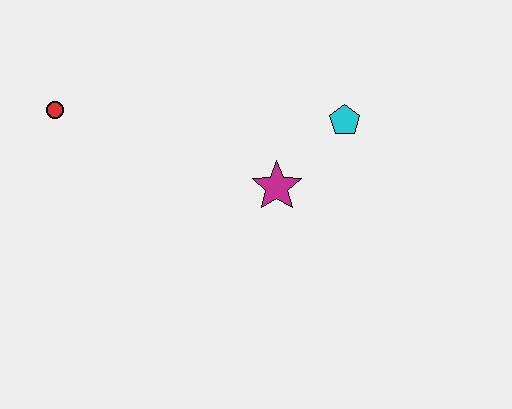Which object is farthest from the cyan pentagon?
The red circle is farthest from the cyan pentagon.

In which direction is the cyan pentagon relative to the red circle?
The cyan pentagon is to the right of the red circle.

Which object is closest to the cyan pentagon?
The magenta star is closest to the cyan pentagon.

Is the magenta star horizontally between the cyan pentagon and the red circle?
Yes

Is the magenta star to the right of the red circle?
Yes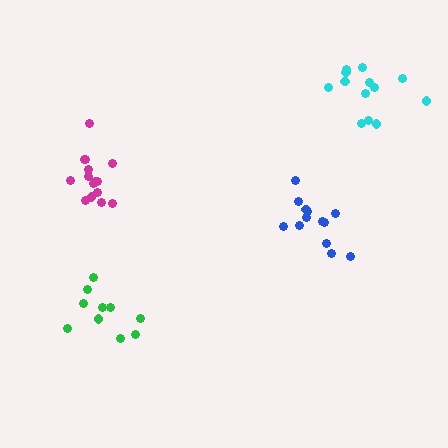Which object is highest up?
The cyan cluster is topmost.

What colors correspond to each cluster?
The clusters are colored: blue, green, magenta, cyan.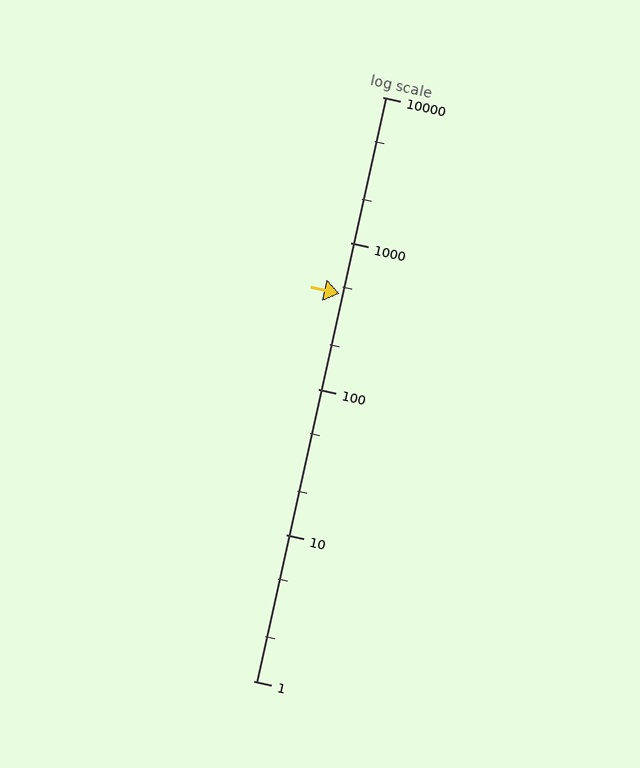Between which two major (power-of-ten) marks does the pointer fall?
The pointer is between 100 and 1000.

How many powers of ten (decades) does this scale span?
The scale spans 4 decades, from 1 to 10000.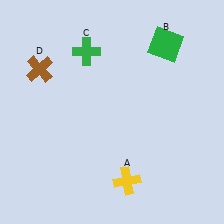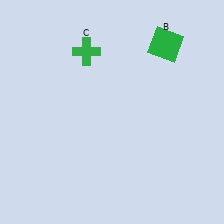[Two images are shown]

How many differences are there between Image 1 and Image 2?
There are 2 differences between the two images.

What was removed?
The yellow cross (A), the brown cross (D) were removed in Image 2.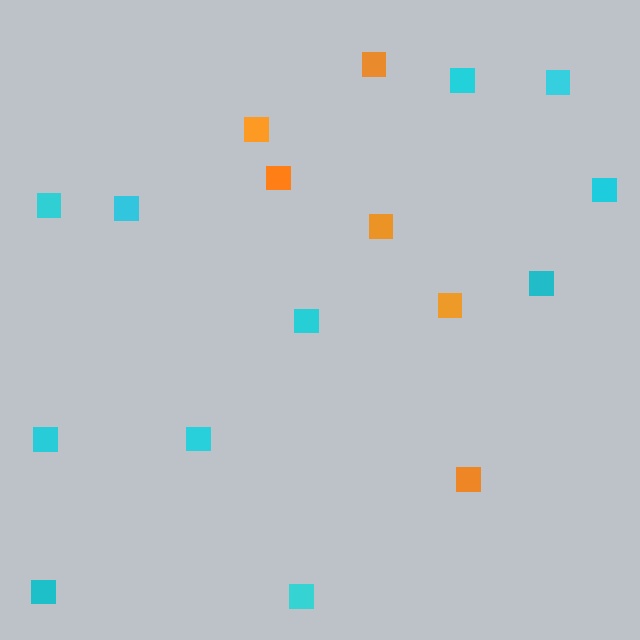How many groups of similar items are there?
There are 2 groups: one group of orange squares (6) and one group of cyan squares (11).